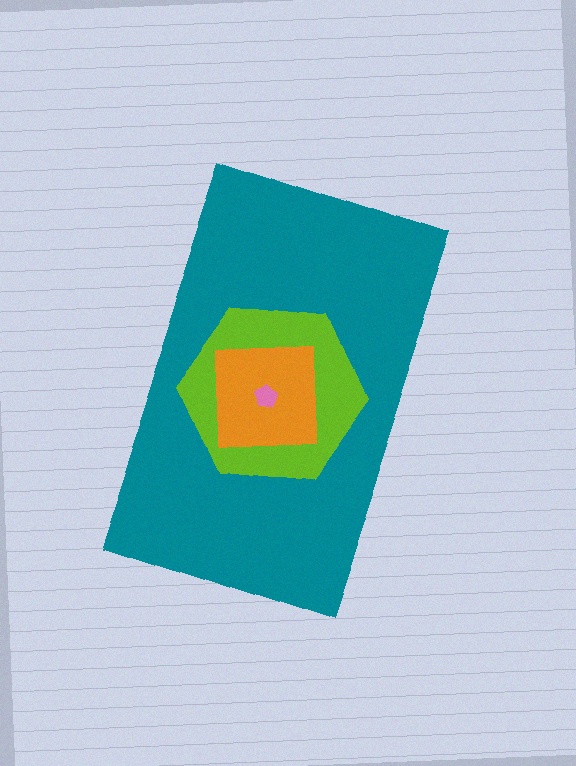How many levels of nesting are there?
4.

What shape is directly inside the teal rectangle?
The lime hexagon.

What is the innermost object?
The pink pentagon.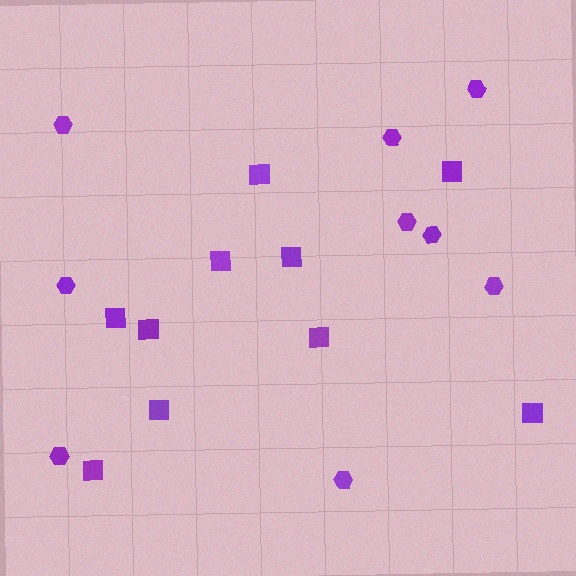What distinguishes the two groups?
There are 2 groups: one group of hexagons (9) and one group of squares (10).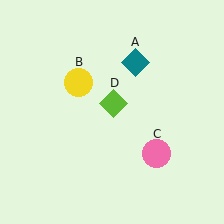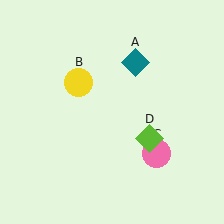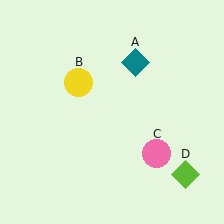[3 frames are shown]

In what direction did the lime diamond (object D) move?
The lime diamond (object D) moved down and to the right.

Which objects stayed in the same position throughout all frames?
Teal diamond (object A) and yellow circle (object B) and pink circle (object C) remained stationary.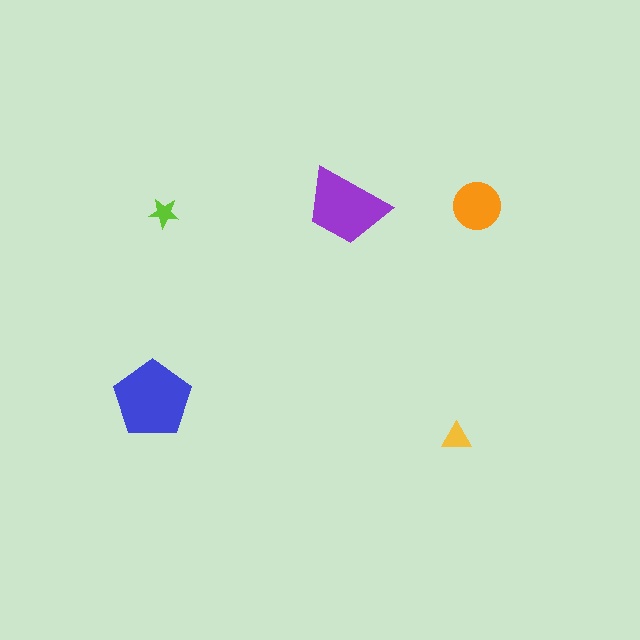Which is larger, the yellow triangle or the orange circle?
The orange circle.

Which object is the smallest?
The lime star.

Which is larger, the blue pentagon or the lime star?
The blue pentagon.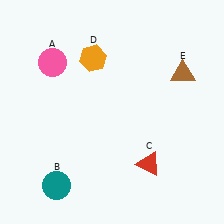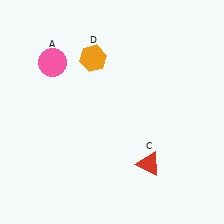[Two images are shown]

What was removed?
The brown triangle (E), the teal circle (B) were removed in Image 2.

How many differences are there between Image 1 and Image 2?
There are 2 differences between the two images.